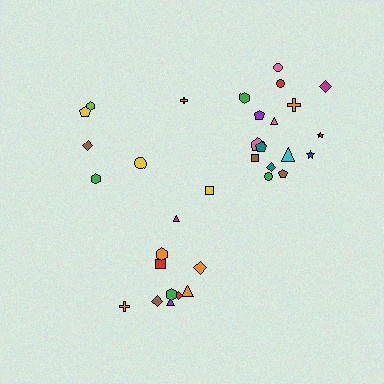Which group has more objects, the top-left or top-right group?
The top-right group.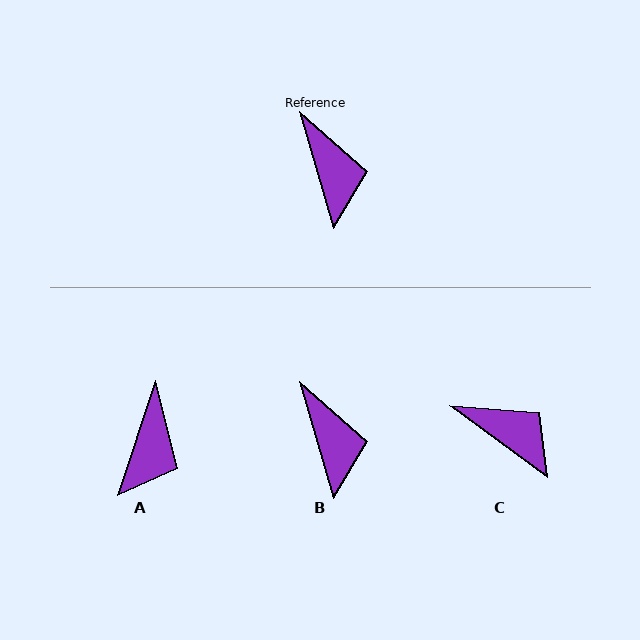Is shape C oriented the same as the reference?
No, it is off by about 37 degrees.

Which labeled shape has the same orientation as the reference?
B.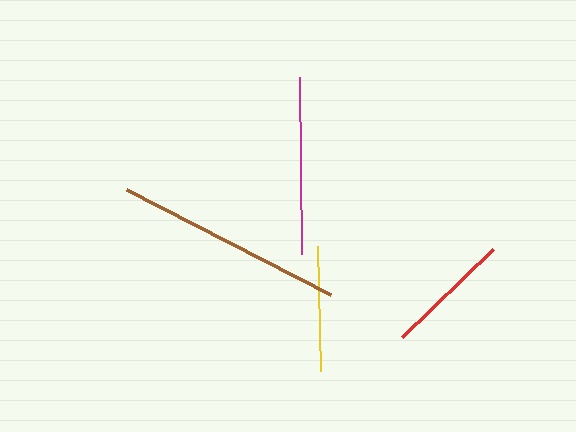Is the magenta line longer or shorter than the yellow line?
The magenta line is longer than the yellow line.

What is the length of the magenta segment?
The magenta segment is approximately 177 pixels long.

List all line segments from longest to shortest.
From longest to shortest: brown, magenta, red, yellow.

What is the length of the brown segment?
The brown segment is approximately 230 pixels long.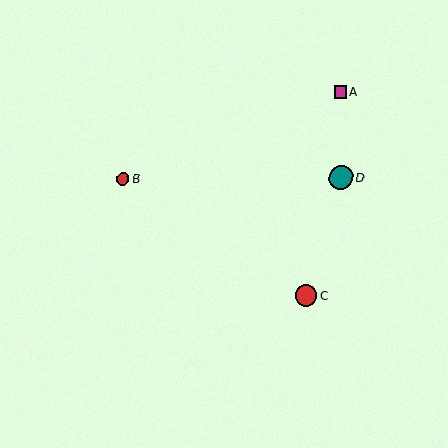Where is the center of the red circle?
The center of the red circle is at (123, 179).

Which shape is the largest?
The teal circle (labeled D) is the largest.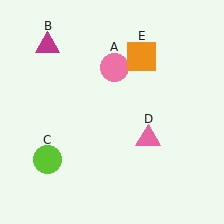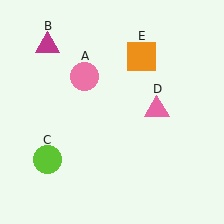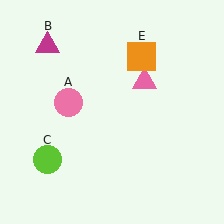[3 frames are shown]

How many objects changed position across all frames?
2 objects changed position: pink circle (object A), pink triangle (object D).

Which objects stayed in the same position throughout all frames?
Magenta triangle (object B) and lime circle (object C) and orange square (object E) remained stationary.